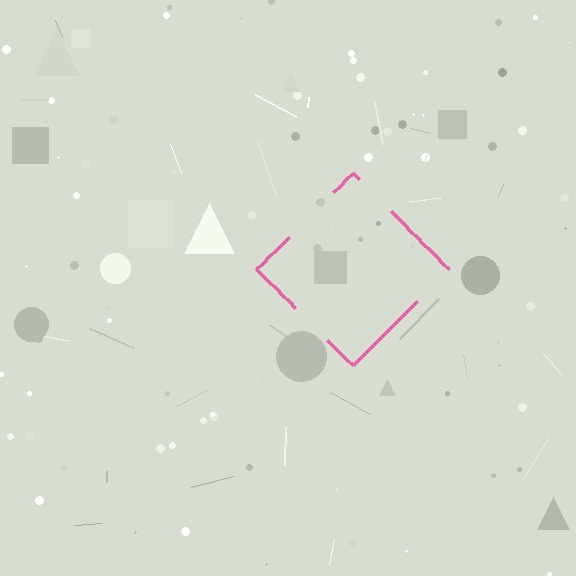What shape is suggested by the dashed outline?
The dashed outline suggests a diamond.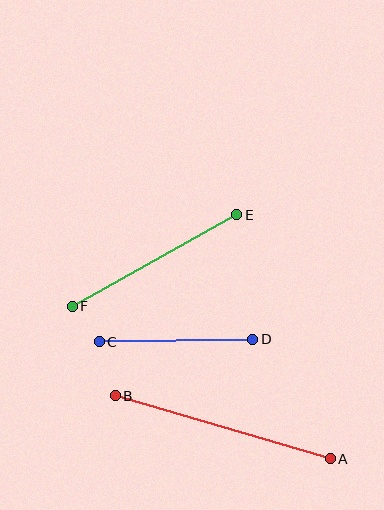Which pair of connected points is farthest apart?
Points A and B are farthest apart.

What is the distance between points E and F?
The distance is approximately 188 pixels.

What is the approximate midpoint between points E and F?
The midpoint is at approximately (154, 261) pixels.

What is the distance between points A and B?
The distance is approximately 224 pixels.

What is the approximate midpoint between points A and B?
The midpoint is at approximately (223, 427) pixels.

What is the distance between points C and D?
The distance is approximately 154 pixels.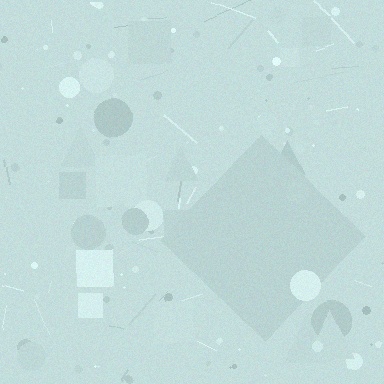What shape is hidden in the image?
A diamond is hidden in the image.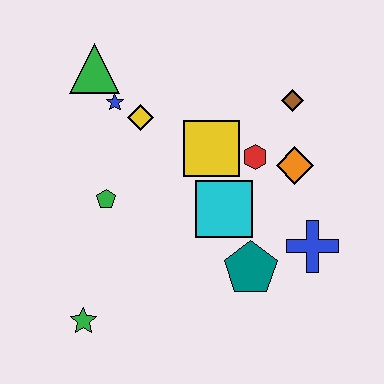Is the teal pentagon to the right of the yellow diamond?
Yes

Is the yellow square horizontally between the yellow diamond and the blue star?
No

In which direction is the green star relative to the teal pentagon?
The green star is to the left of the teal pentagon.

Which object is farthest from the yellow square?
The green star is farthest from the yellow square.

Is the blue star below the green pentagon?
No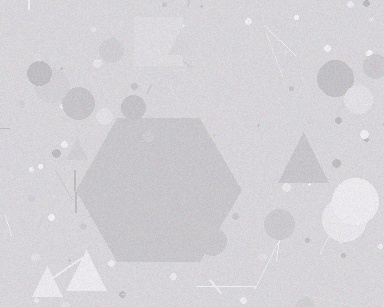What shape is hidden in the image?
A hexagon is hidden in the image.